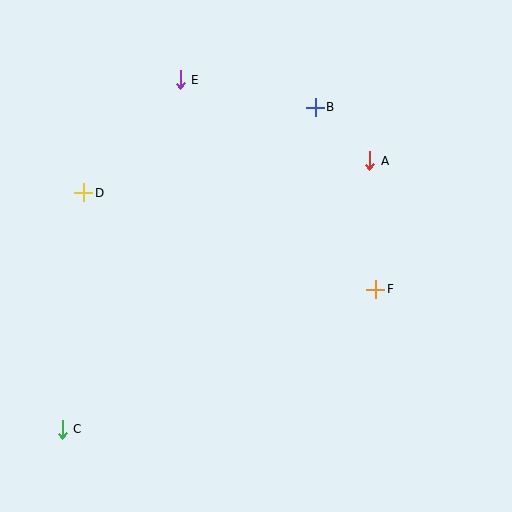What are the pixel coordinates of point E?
Point E is at (180, 80).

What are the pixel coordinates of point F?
Point F is at (376, 289).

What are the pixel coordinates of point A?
Point A is at (370, 161).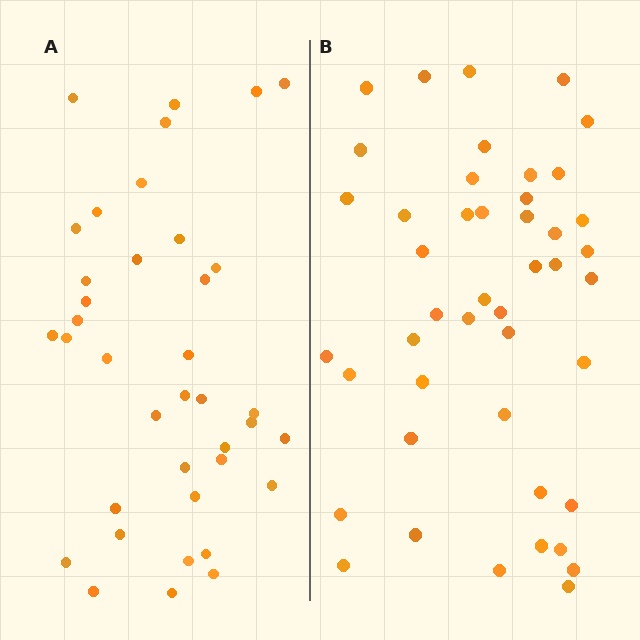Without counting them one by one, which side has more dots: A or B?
Region B (the right region) has more dots.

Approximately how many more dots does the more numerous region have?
Region B has roughly 8 or so more dots than region A.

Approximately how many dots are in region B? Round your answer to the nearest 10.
About 40 dots. (The exact count is 45, which rounds to 40.)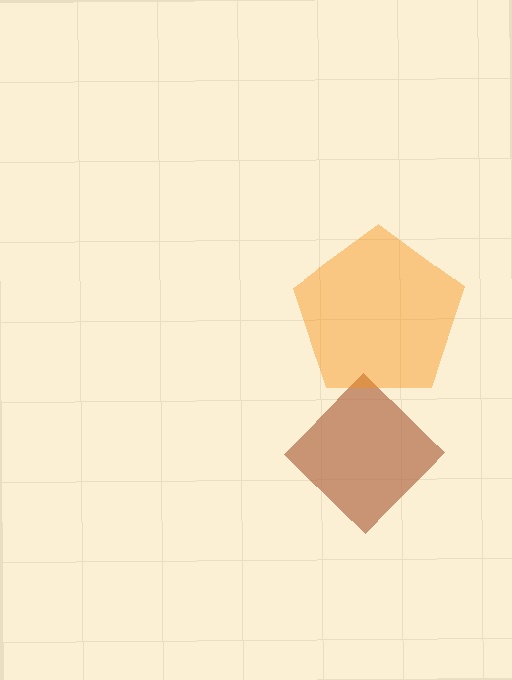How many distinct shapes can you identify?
There are 2 distinct shapes: a brown diamond, an orange pentagon.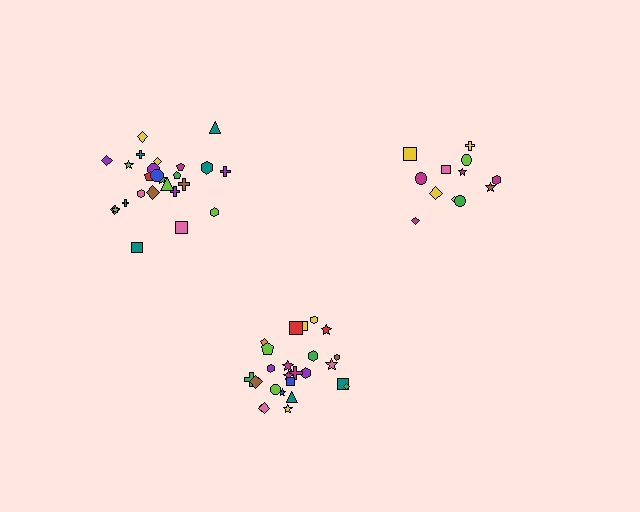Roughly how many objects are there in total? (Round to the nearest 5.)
Roughly 60 objects in total.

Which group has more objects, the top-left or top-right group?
The top-left group.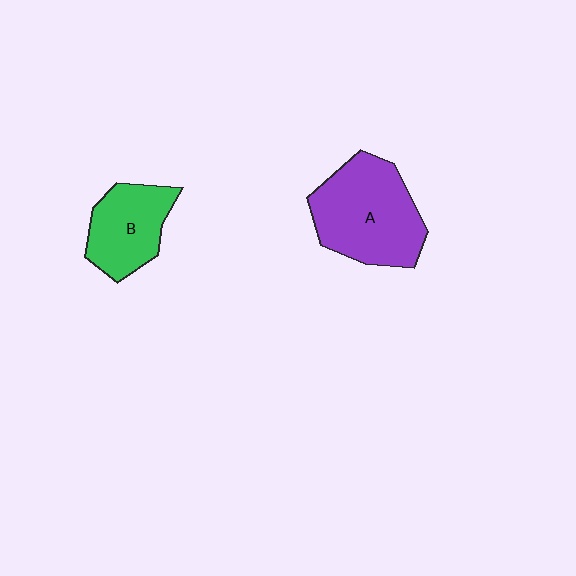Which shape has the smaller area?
Shape B (green).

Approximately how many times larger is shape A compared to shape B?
Approximately 1.5 times.